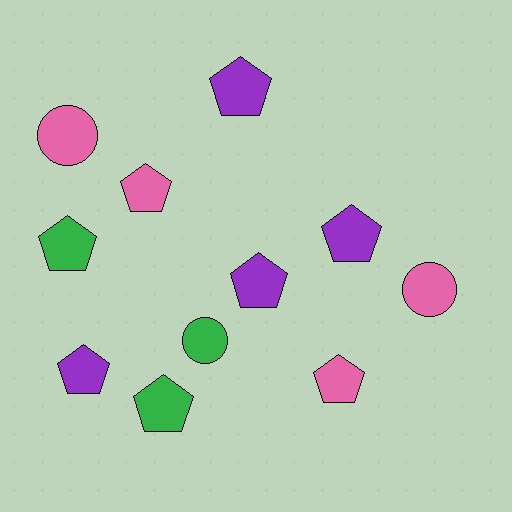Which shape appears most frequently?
Pentagon, with 8 objects.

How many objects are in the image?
There are 11 objects.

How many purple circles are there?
There are no purple circles.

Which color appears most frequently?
Purple, with 4 objects.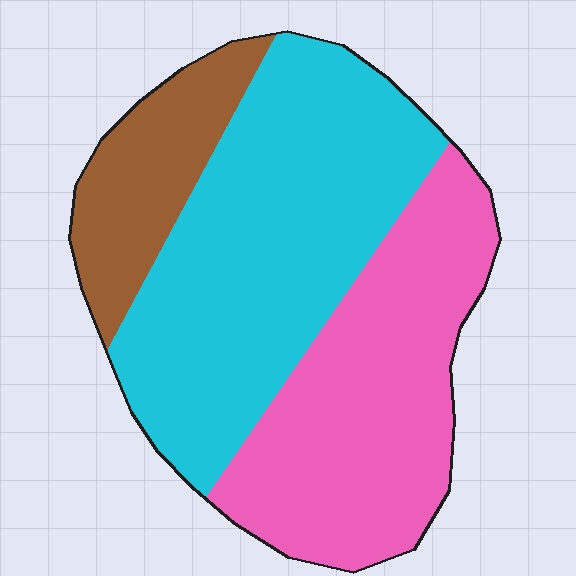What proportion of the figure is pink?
Pink takes up about three eighths (3/8) of the figure.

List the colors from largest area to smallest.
From largest to smallest: cyan, pink, brown.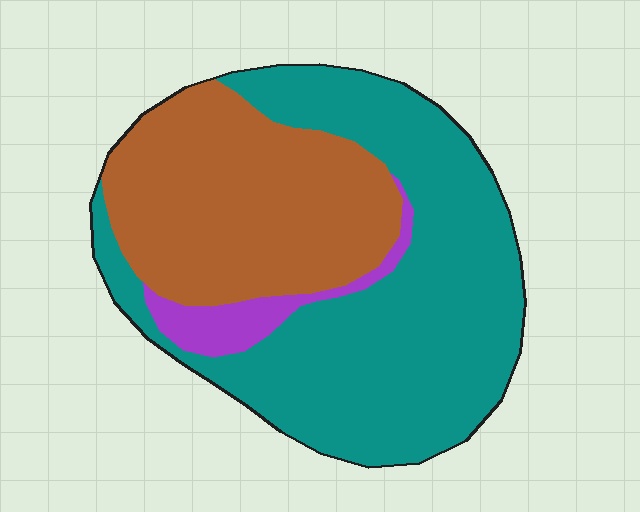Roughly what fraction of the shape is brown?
Brown covers about 35% of the shape.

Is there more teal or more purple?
Teal.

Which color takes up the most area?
Teal, at roughly 55%.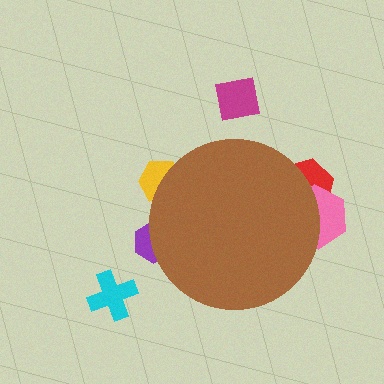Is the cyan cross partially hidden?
No, the cyan cross is fully visible.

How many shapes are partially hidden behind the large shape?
4 shapes are partially hidden.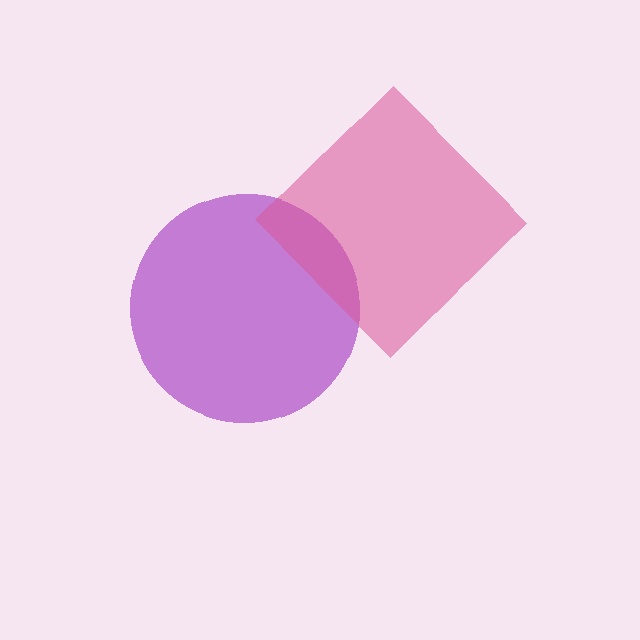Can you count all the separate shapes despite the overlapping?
Yes, there are 2 separate shapes.